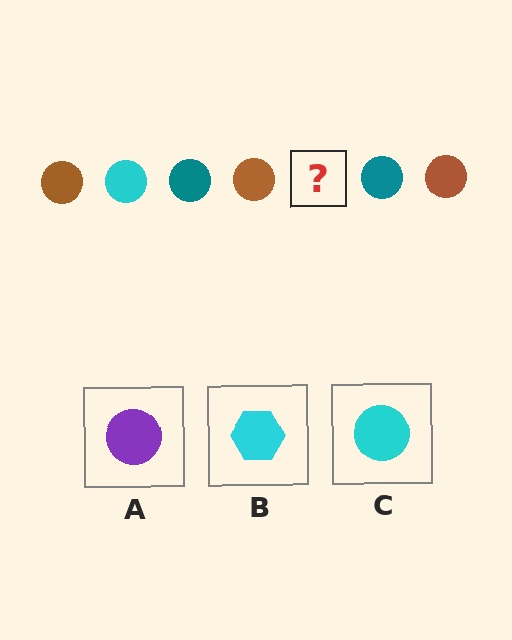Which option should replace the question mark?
Option C.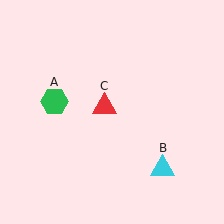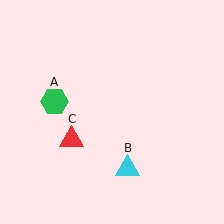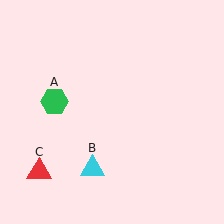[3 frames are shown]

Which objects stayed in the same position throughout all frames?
Green hexagon (object A) remained stationary.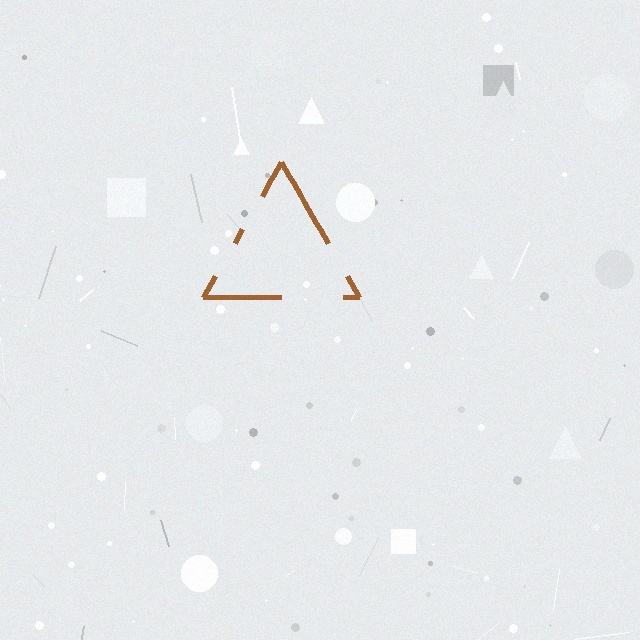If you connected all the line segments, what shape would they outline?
They would outline a triangle.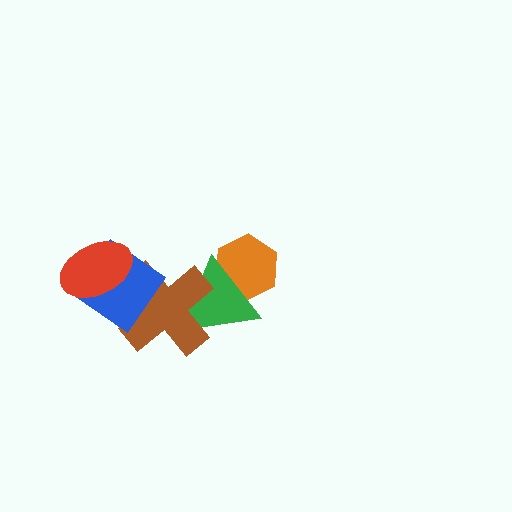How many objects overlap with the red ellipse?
1 object overlaps with the red ellipse.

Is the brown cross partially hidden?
Yes, it is partially covered by another shape.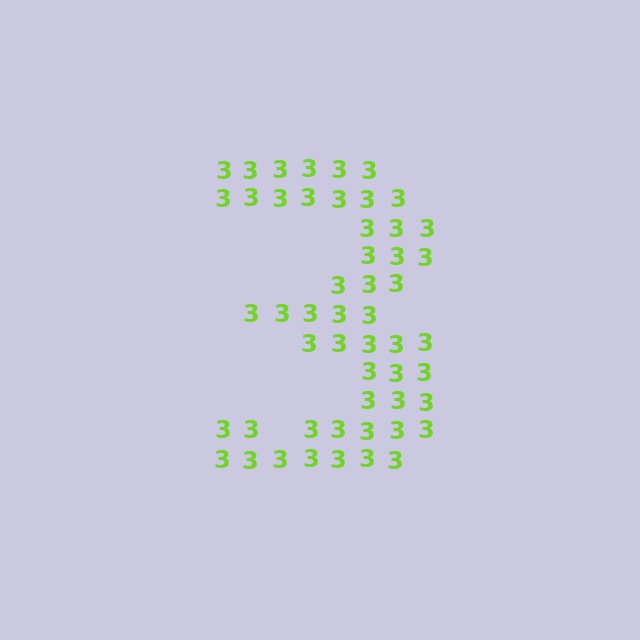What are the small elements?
The small elements are digit 3's.